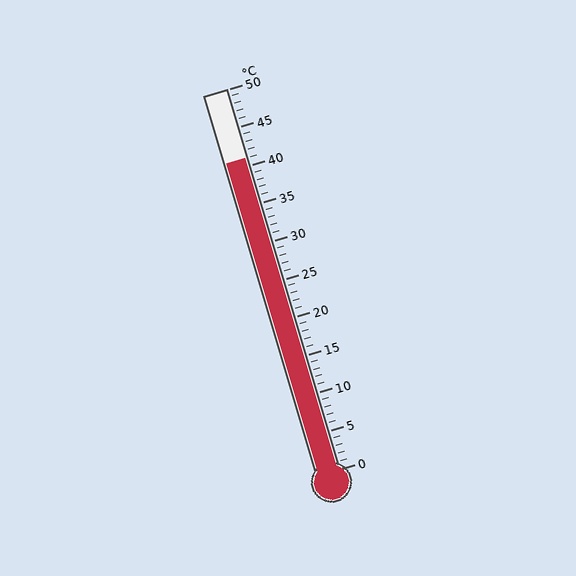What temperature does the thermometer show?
The thermometer shows approximately 41°C.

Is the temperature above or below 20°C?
The temperature is above 20°C.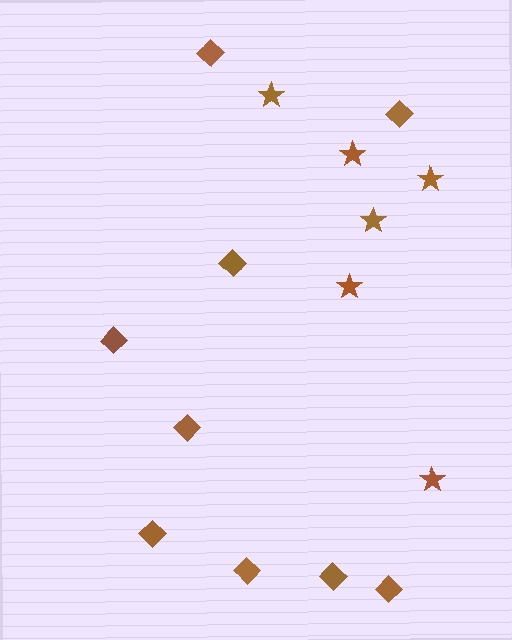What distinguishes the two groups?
There are 2 groups: one group of diamonds (9) and one group of stars (6).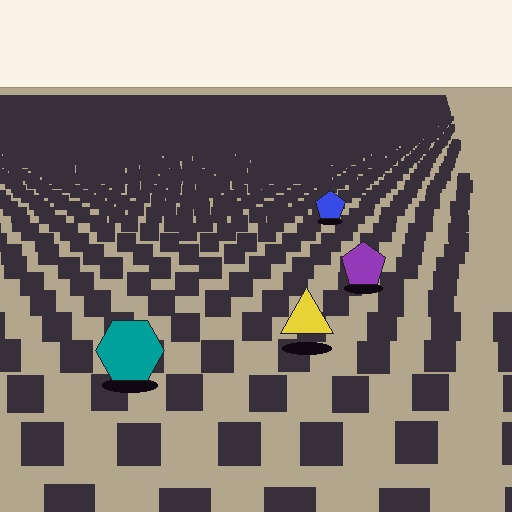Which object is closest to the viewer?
The teal hexagon is closest. The texture marks near it are larger and more spread out.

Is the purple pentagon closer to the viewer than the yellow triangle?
No. The yellow triangle is closer — you can tell from the texture gradient: the ground texture is coarser near it.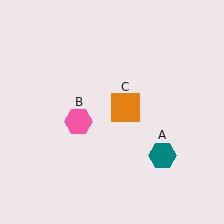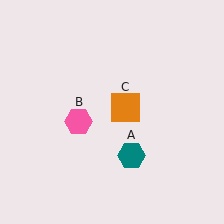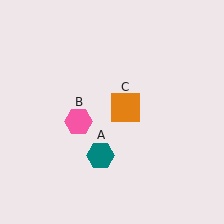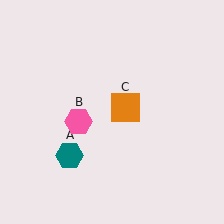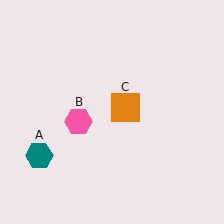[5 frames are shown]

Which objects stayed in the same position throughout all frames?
Pink hexagon (object B) and orange square (object C) remained stationary.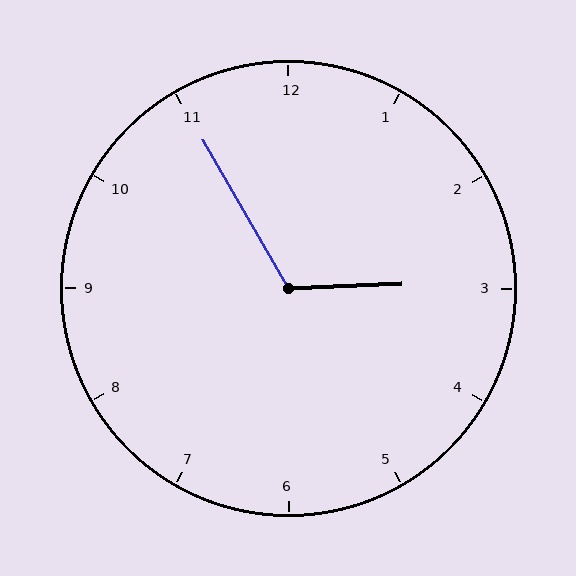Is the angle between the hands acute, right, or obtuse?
It is obtuse.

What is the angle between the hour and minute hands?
Approximately 118 degrees.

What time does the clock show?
2:55.